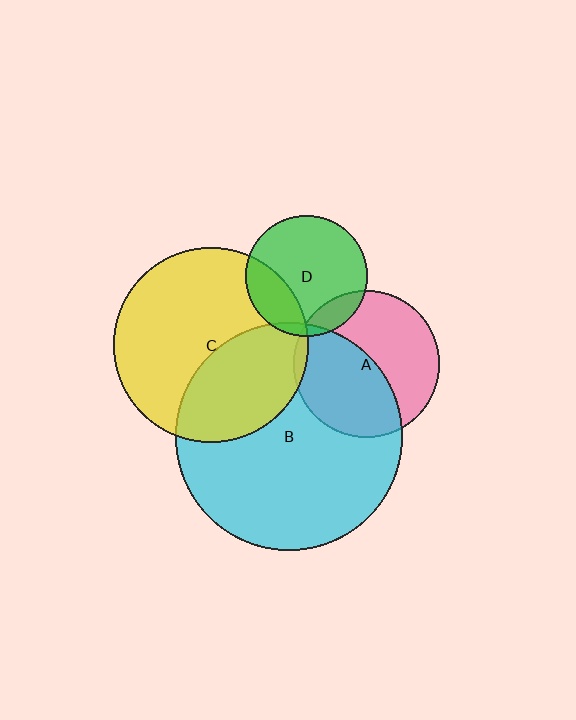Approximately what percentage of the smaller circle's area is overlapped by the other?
Approximately 5%.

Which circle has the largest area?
Circle B (cyan).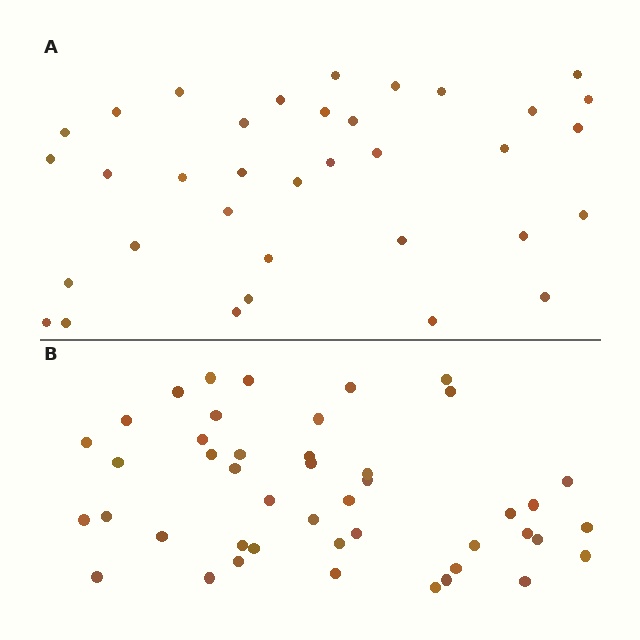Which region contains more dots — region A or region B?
Region B (the bottom region) has more dots.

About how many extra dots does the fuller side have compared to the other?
Region B has roughly 10 or so more dots than region A.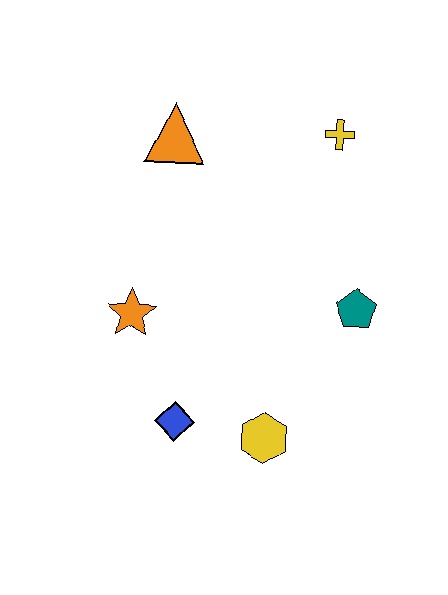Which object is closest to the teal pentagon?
The yellow hexagon is closest to the teal pentagon.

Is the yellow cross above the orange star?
Yes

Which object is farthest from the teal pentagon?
The orange triangle is farthest from the teal pentagon.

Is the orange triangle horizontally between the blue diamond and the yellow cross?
No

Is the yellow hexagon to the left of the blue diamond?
No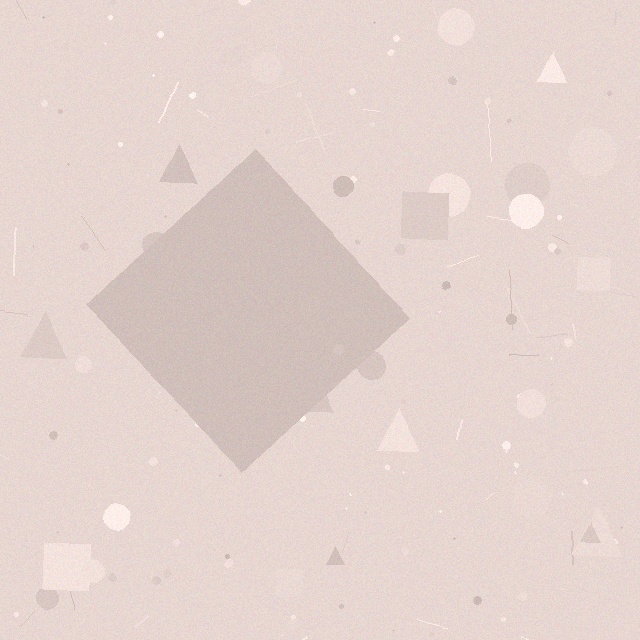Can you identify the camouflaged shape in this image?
The camouflaged shape is a diamond.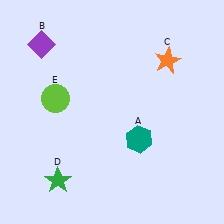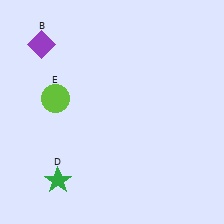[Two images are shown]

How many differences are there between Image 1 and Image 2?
There are 2 differences between the two images.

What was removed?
The teal hexagon (A), the orange star (C) were removed in Image 2.